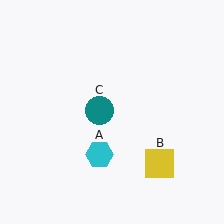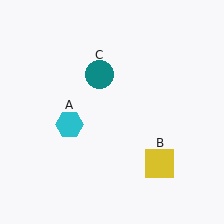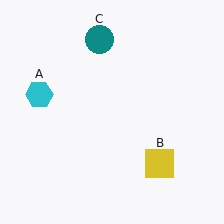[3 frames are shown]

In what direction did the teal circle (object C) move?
The teal circle (object C) moved up.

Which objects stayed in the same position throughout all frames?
Yellow square (object B) remained stationary.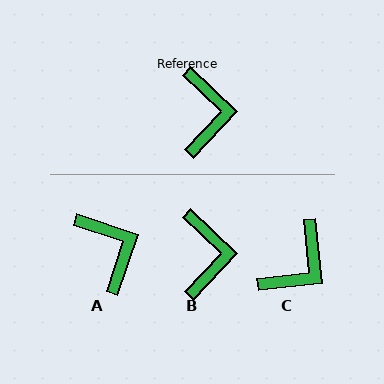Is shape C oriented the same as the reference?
No, it is off by about 40 degrees.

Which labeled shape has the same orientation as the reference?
B.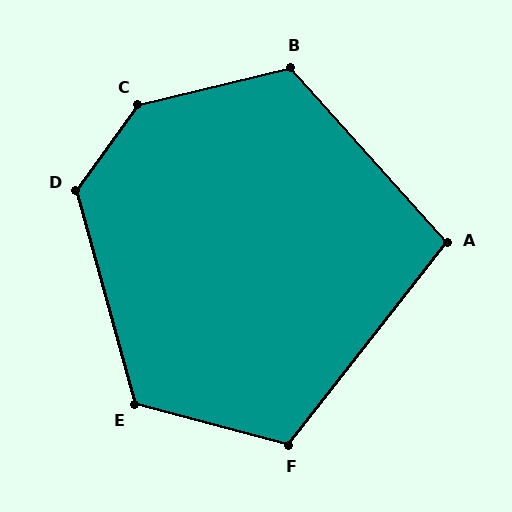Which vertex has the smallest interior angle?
A, at approximately 100 degrees.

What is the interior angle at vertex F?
Approximately 113 degrees (obtuse).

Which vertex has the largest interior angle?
C, at approximately 140 degrees.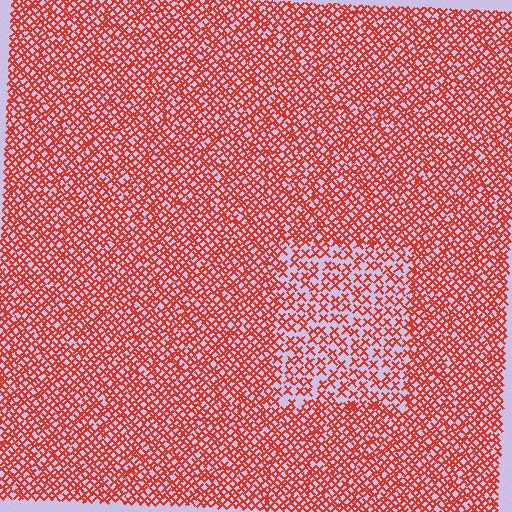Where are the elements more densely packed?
The elements are more densely packed outside the rectangle boundary.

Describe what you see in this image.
The image contains small red elements arranged at two different densities. A rectangle-shaped region is visible where the elements are less densely packed than the surrounding area.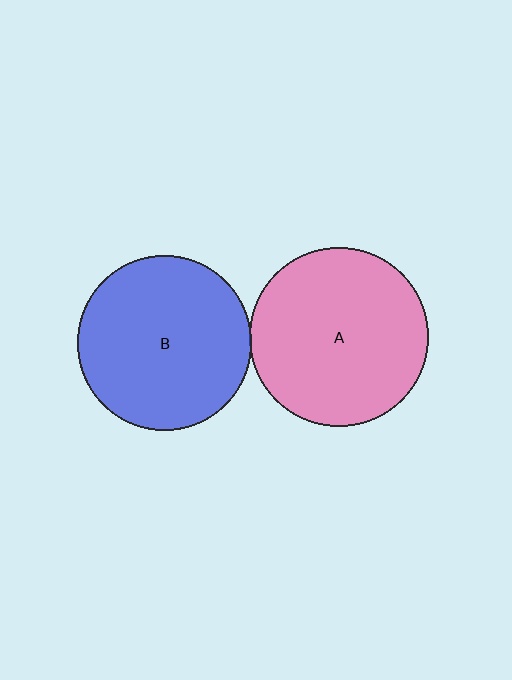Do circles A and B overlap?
Yes.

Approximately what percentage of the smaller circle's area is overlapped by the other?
Approximately 5%.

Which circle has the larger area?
Circle A (pink).